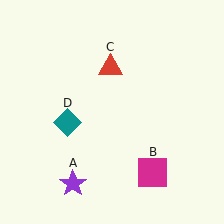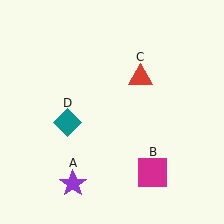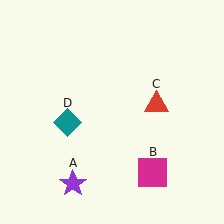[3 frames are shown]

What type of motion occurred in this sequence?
The red triangle (object C) rotated clockwise around the center of the scene.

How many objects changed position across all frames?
1 object changed position: red triangle (object C).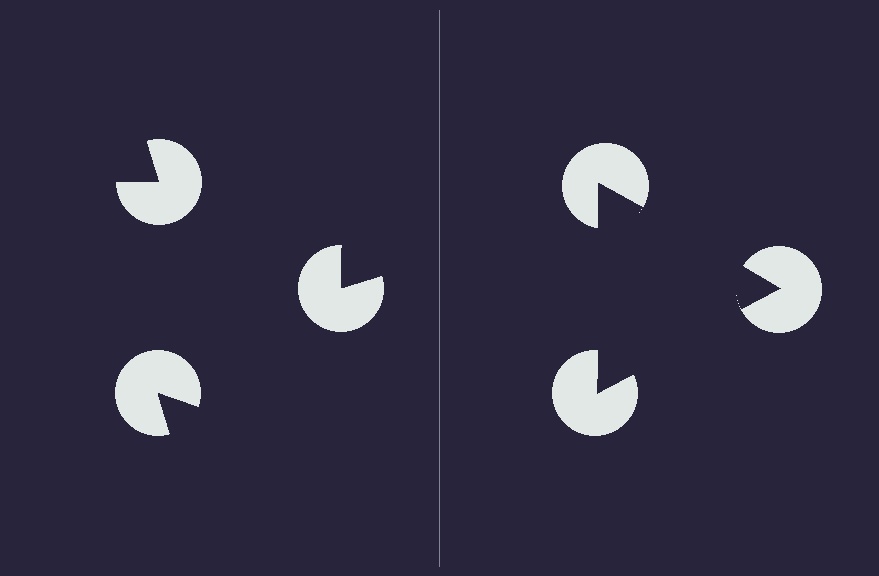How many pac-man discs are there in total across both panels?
6 — 3 on each side.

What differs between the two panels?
The pac-man discs are positioned identically on both sides; only the wedge orientations differ. On the right they align to a triangle; on the left they are misaligned.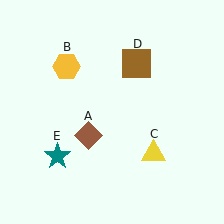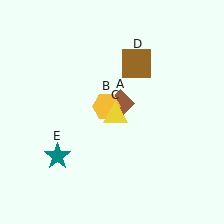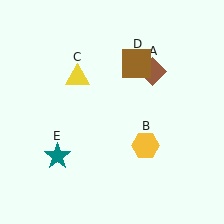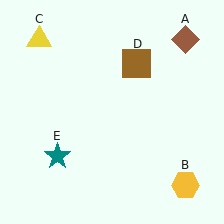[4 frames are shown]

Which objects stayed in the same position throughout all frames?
Brown square (object D) and teal star (object E) remained stationary.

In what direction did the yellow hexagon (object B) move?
The yellow hexagon (object B) moved down and to the right.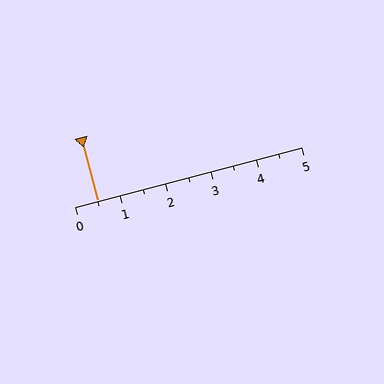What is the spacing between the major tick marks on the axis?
The major ticks are spaced 1 apart.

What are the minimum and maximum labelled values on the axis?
The axis runs from 0 to 5.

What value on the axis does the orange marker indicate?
The marker indicates approximately 0.5.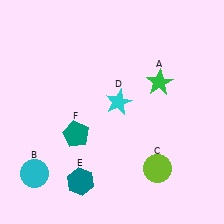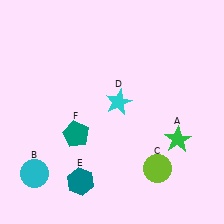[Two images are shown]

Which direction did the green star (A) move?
The green star (A) moved down.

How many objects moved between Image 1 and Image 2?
1 object moved between the two images.